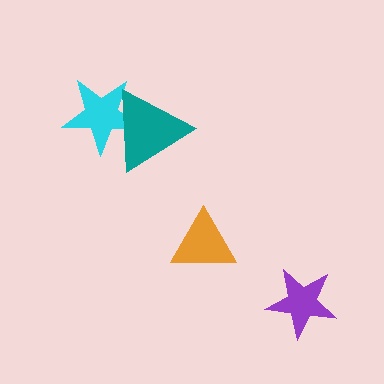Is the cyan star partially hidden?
Yes, it is partially covered by another shape.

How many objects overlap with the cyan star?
1 object overlaps with the cyan star.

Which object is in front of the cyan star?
The teal triangle is in front of the cyan star.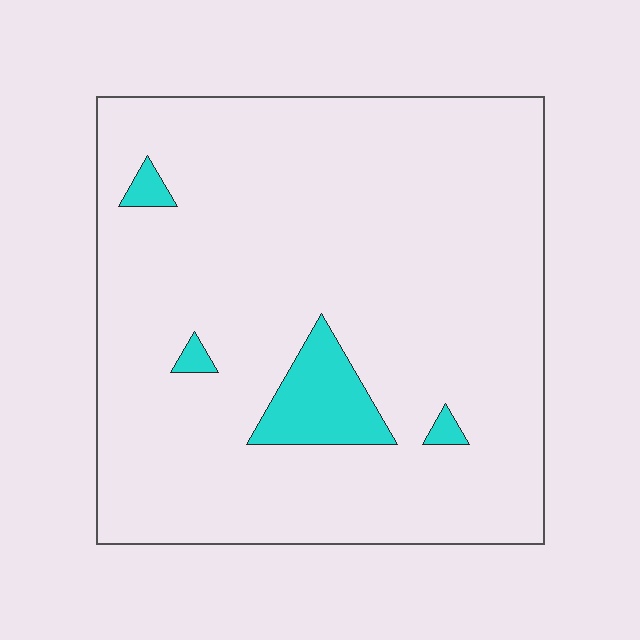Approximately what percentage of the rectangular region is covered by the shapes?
Approximately 5%.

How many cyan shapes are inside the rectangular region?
4.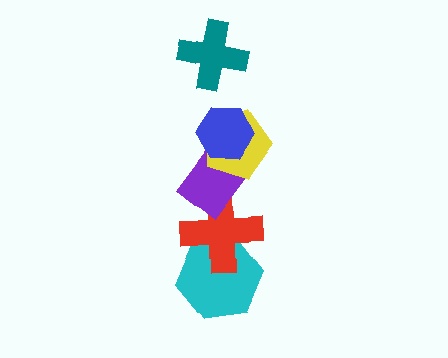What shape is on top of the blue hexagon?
The teal cross is on top of the blue hexagon.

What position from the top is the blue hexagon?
The blue hexagon is 2nd from the top.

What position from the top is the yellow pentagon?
The yellow pentagon is 3rd from the top.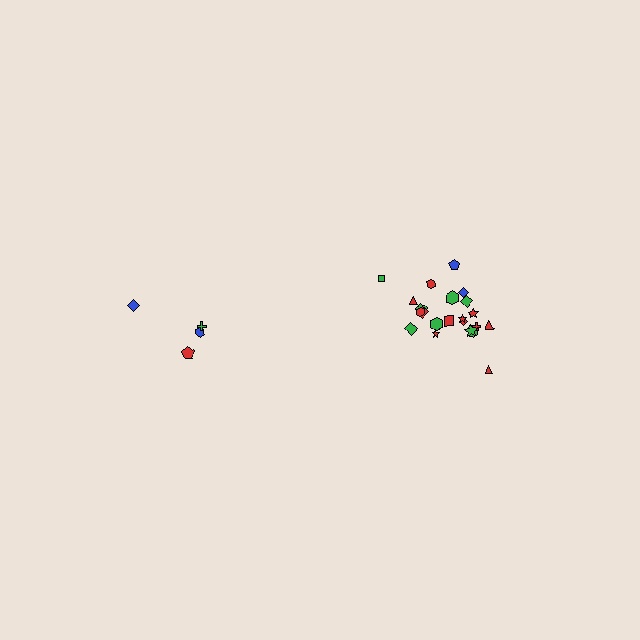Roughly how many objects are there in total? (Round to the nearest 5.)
Roughly 25 objects in total.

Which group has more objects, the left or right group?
The right group.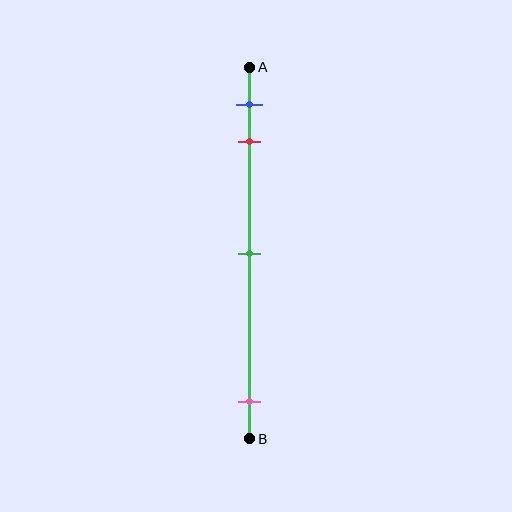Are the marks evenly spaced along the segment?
No, the marks are not evenly spaced.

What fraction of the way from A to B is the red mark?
The red mark is approximately 20% (0.2) of the way from A to B.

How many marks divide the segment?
There are 4 marks dividing the segment.